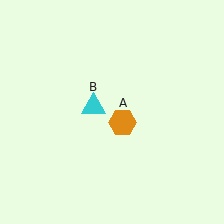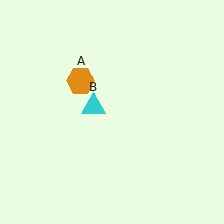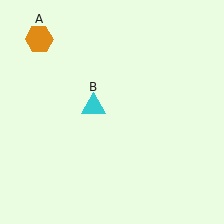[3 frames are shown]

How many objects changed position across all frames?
1 object changed position: orange hexagon (object A).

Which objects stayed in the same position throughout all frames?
Cyan triangle (object B) remained stationary.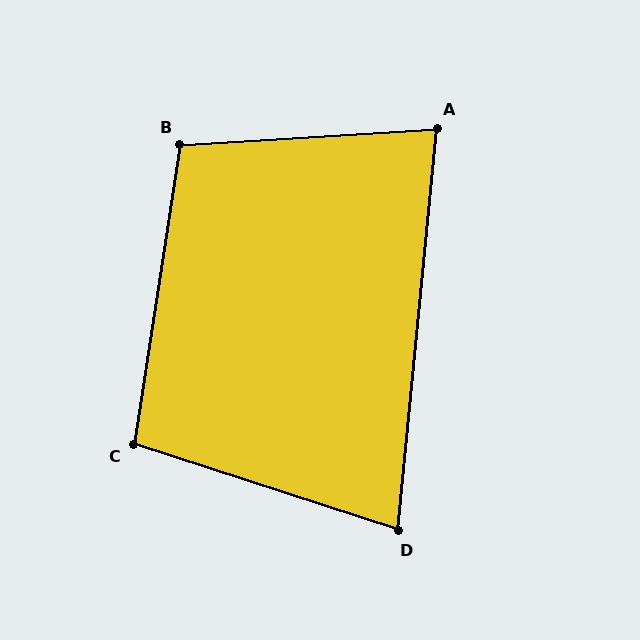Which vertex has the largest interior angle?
B, at approximately 102 degrees.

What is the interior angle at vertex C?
Approximately 99 degrees (obtuse).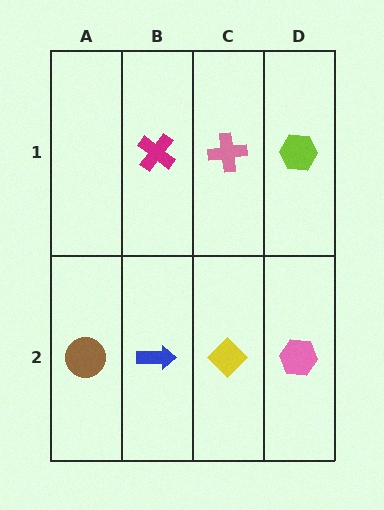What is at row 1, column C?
A pink cross.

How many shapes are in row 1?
3 shapes.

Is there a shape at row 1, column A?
No, that cell is empty.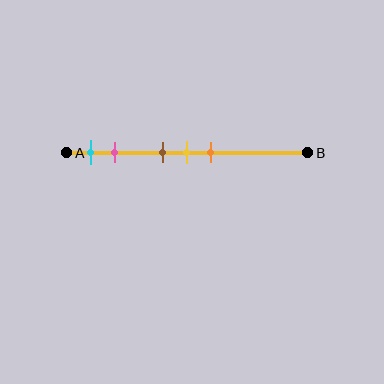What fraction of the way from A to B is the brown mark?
The brown mark is approximately 40% (0.4) of the way from A to B.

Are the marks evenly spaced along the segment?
No, the marks are not evenly spaced.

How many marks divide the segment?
There are 5 marks dividing the segment.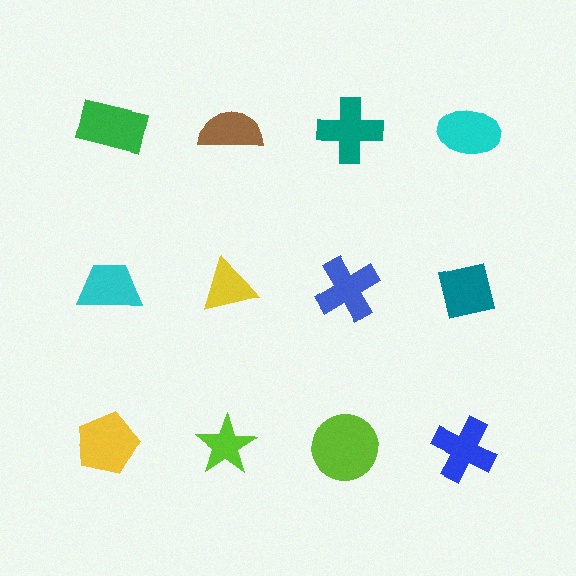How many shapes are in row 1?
4 shapes.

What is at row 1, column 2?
A brown semicircle.